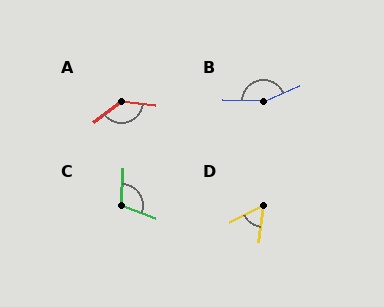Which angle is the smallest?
D, at approximately 56 degrees.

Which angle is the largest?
B, at approximately 154 degrees.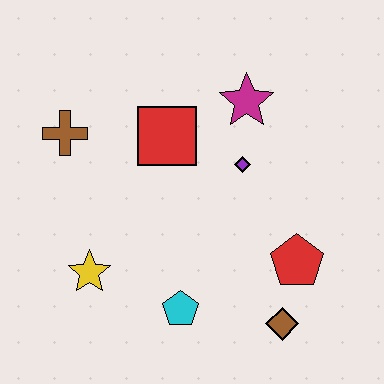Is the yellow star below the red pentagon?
Yes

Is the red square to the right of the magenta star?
No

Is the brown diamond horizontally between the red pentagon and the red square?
Yes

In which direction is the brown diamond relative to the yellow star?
The brown diamond is to the right of the yellow star.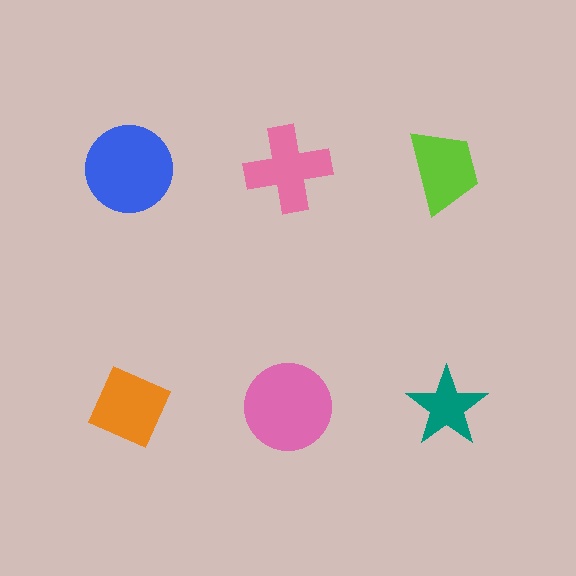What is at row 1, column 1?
A blue circle.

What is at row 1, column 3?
A lime trapezoid.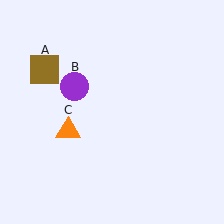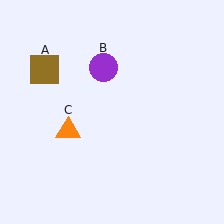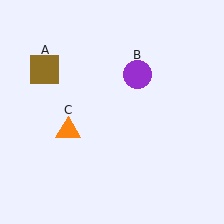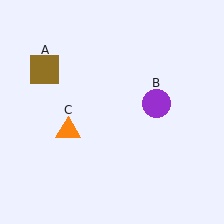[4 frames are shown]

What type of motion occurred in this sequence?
The purple circle (object B) rotated clockwise around the center of the scene.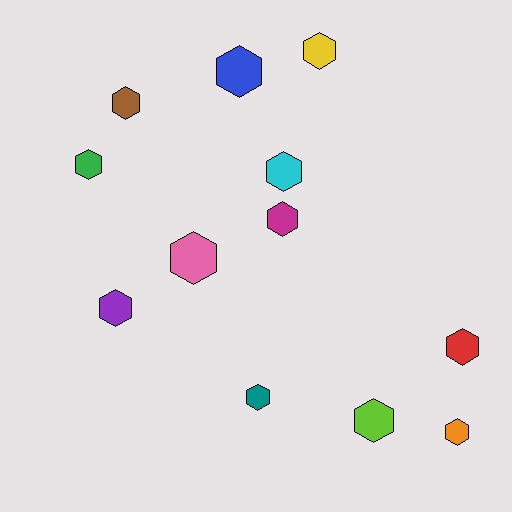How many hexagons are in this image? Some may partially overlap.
There are 12 hexagons.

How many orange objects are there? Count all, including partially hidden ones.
There is 1 orange object.